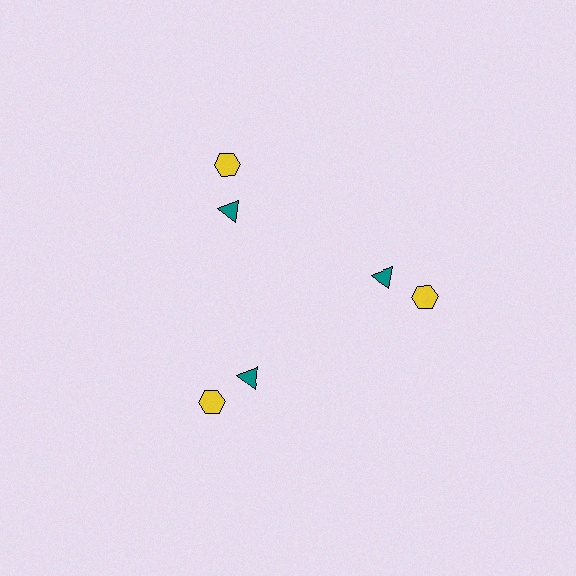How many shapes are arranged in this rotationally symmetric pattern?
There are 6 shapes, arranged in 3 groups of 2.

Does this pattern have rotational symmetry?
Yes, this pattern has 3-fold rotational symmetry. It looks the same after rotating 120 degrees around the center.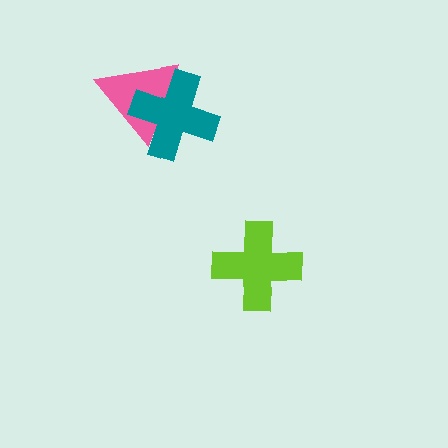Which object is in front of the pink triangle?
The teal cross is in front of the pink triangle.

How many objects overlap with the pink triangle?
1 object overlaps with the pink triangle.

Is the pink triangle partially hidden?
Yes, it is partially covered by another shape.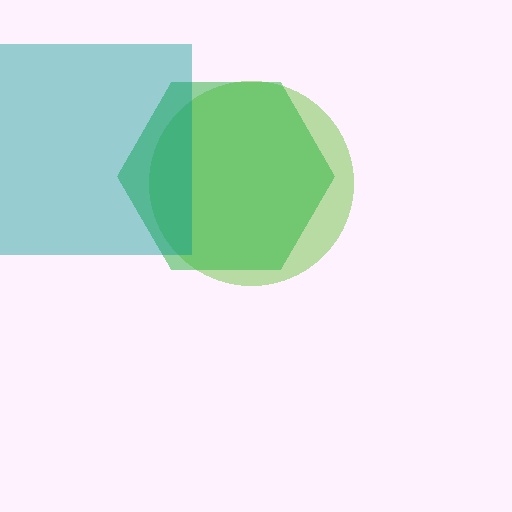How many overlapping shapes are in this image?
There are 3 overlapping shapes in the image.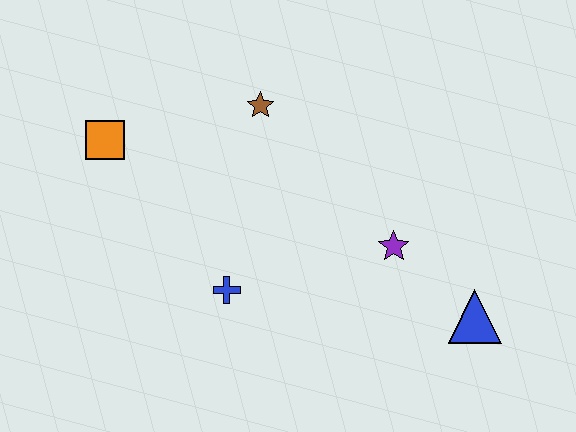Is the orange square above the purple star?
Yes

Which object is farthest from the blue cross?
The blue triangle is farthest from the blue cross.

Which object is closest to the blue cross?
The purple star is closest to the blue cross.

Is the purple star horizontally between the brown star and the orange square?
No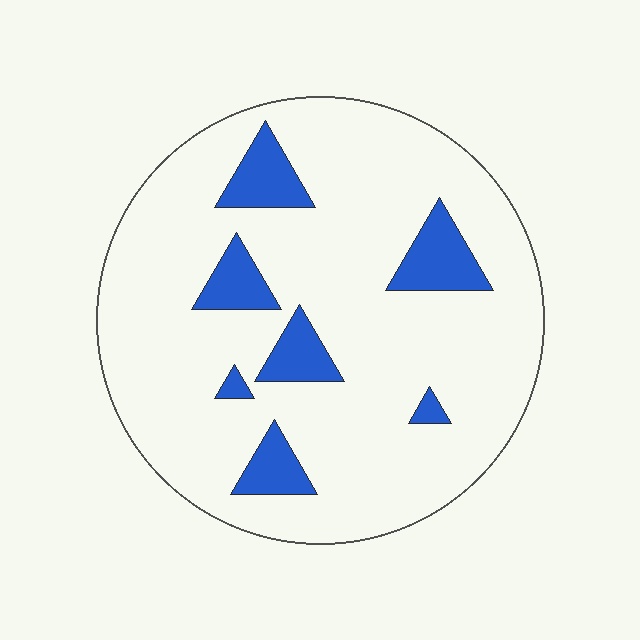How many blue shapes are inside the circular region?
7.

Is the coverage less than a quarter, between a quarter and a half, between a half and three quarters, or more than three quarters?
Less than a quarter.